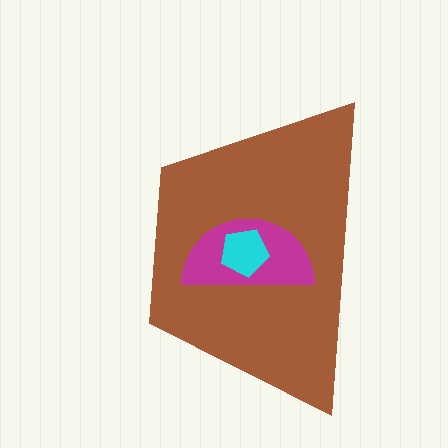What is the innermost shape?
The cyan pentagon.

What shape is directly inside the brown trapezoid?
The magenta semicircle.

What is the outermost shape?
The brown trapezoid.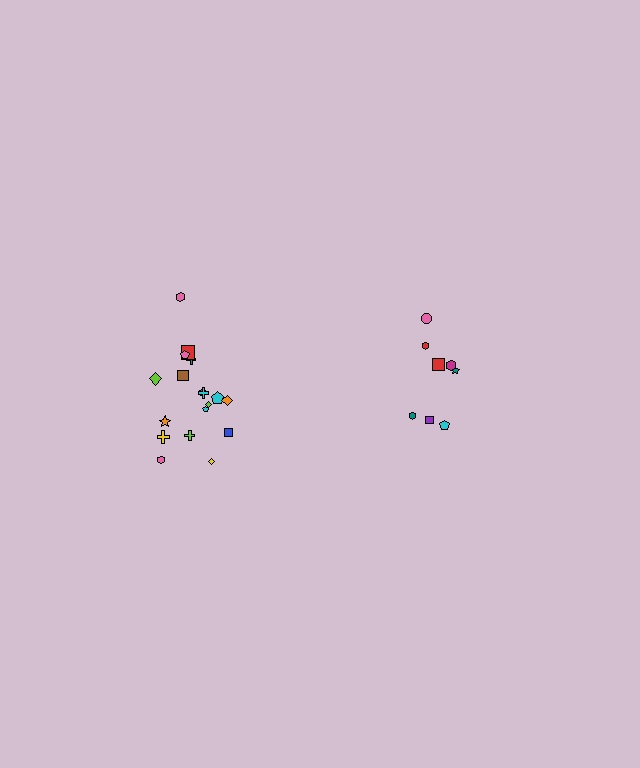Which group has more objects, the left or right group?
The left group.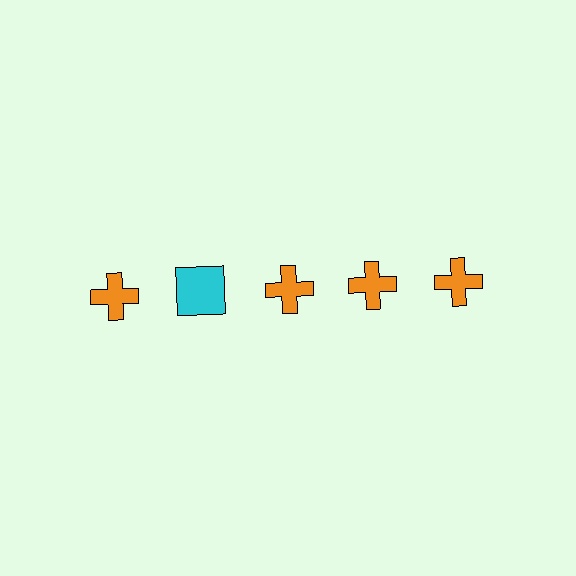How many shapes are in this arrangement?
There are 5 shapes arranged in a grid pattern.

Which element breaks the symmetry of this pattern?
The cyan square in the top row, second from left column breaks the symmetry. All other shapes are orange crosses.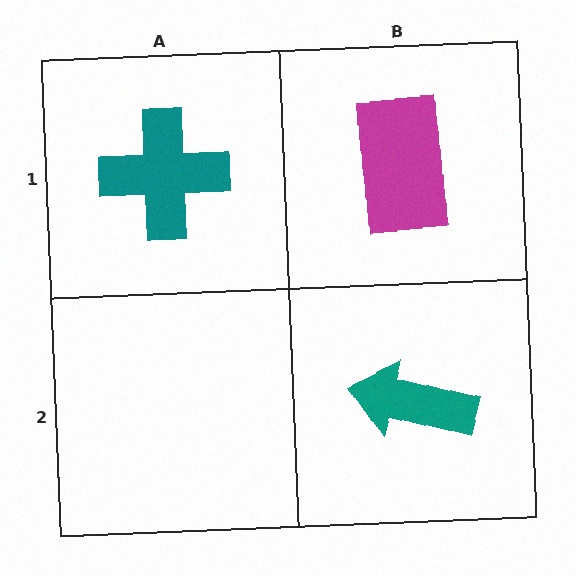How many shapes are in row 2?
1 shape.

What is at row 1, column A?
A teal cross.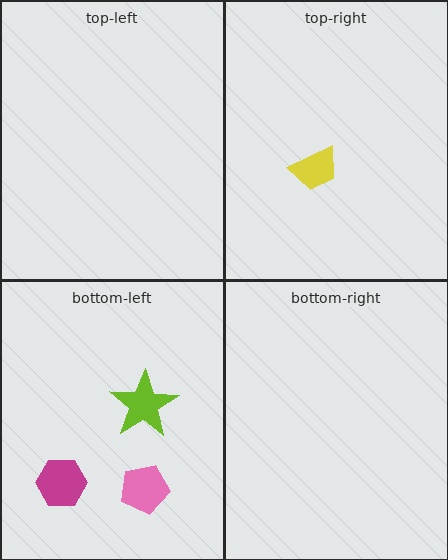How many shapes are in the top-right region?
1.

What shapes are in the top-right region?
The yellow trapezoid.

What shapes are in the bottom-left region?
The magenta hexagon, the lime star, the pink pentagon.